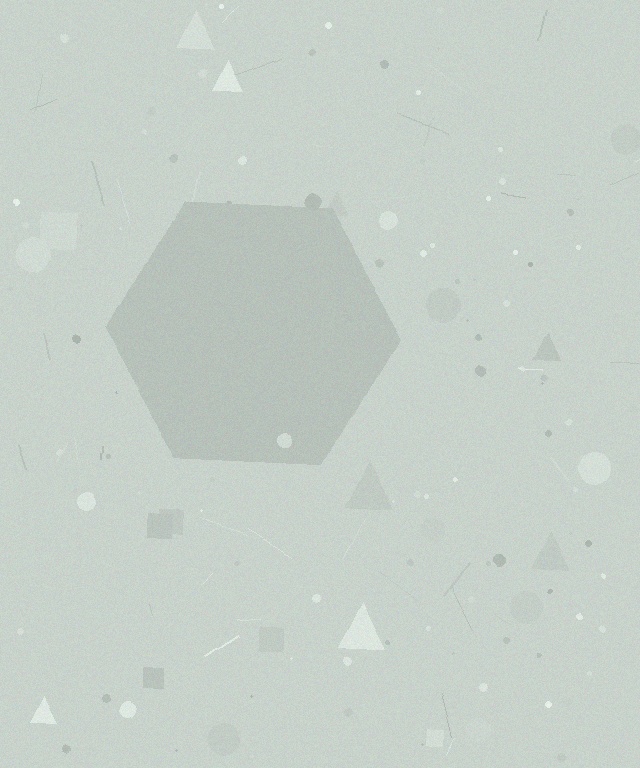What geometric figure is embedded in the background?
A hexagon is embedded in the background.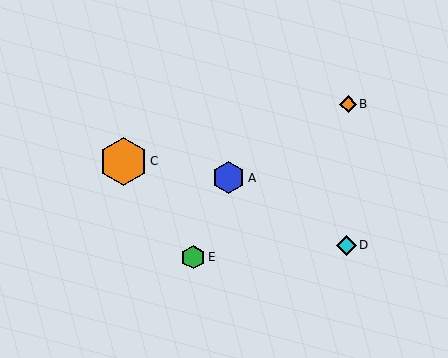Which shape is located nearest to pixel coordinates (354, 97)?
The orange diamond (labeled B) at (348, 104) is nearest to that location.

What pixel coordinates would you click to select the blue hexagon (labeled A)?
Click at (229, 178) to select the blue hexagon A.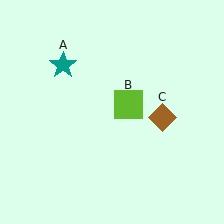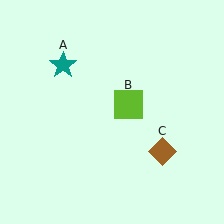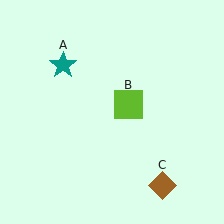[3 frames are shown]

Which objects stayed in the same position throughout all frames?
Teal star (object A) and lime square (object B) remained stationary.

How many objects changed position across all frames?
1 object changed position: brown diamond (object C).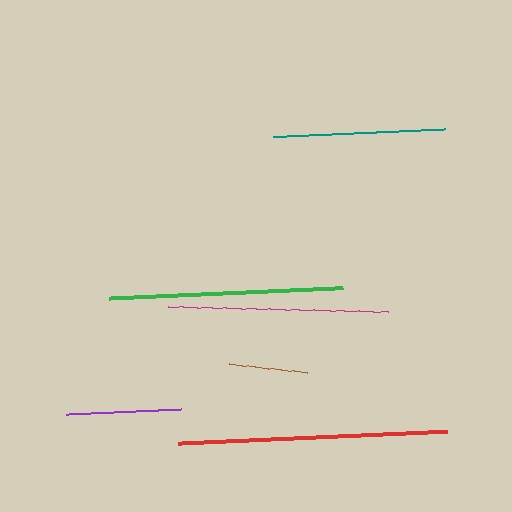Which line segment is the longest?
The red line is the longest at approximately 268 pixels.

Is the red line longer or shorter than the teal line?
The red line is longer than the teal line.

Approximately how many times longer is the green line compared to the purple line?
The green line is approximately 2.0 times the length of the purple line.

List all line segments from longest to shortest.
From longest to shortest: red, green, magenta, teal, purple, brown.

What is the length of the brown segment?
The brown segment is approximately 79 pixels long.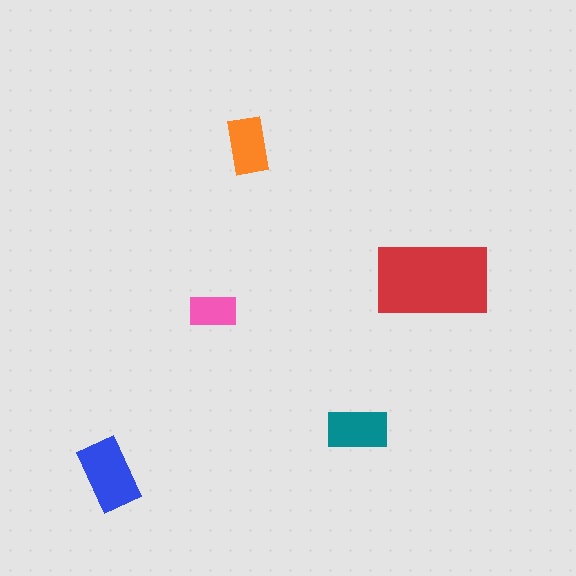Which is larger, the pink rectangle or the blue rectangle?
The blue one.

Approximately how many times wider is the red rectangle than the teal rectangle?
About 2 times wider.